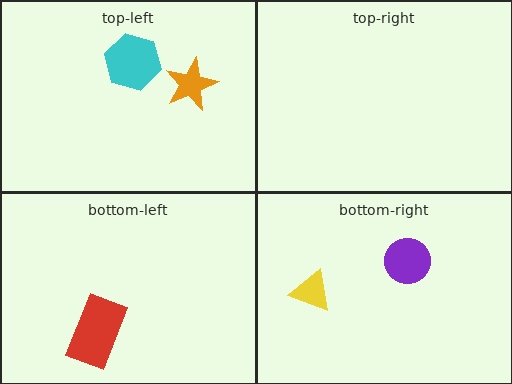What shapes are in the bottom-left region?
The red rectangle.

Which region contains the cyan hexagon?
The top-left region.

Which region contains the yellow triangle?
The bottom-right region.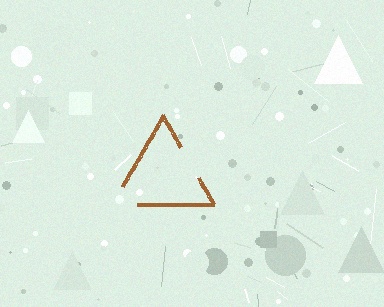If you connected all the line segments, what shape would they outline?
They would outline a triangle.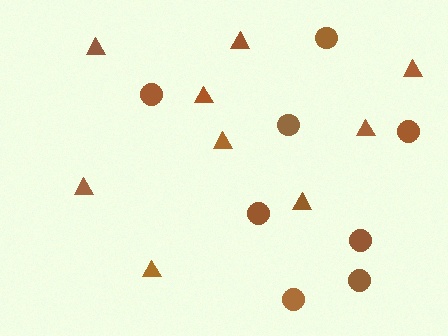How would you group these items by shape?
There are 2 groups: one group of triangles (9) and one group of circles (8).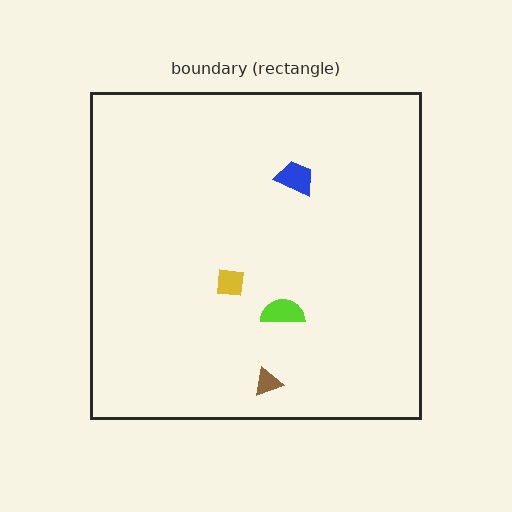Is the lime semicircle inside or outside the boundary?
Inside.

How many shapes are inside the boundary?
4 inside, 0 outside.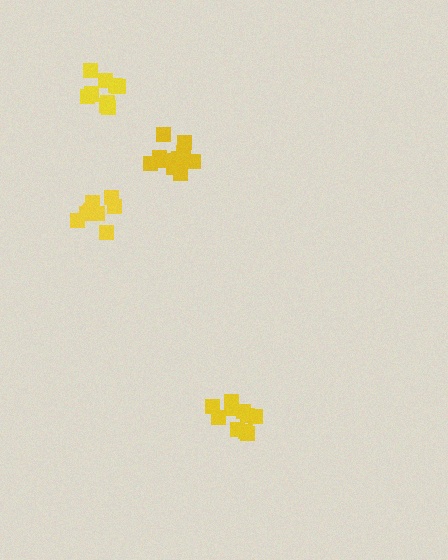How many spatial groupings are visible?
There are 4 spatial groupings.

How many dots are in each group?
Group 1: 11 dots, Group 2: 10 dots, Group 3: 10 dots, Group 4: 10 dots (41 total).